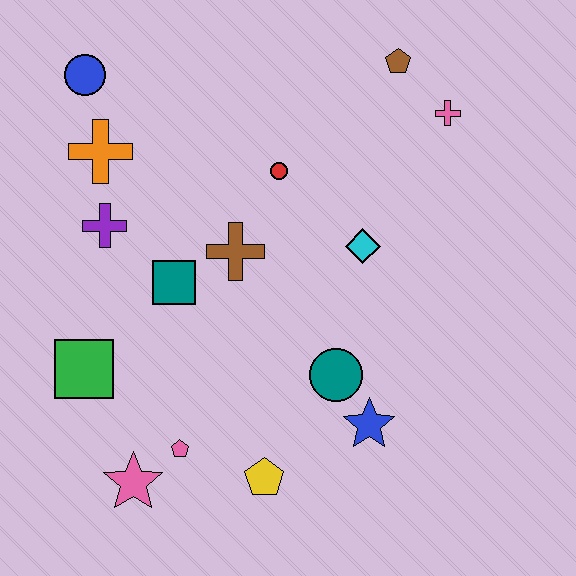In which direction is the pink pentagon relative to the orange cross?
The pink pentagon is below the orange cross.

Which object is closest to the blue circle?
The orange cross is closest to the blue circle.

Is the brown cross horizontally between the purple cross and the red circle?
Yes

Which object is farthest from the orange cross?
The blue star is farthest from the orange cross.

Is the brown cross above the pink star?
Yes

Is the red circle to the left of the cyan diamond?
Yes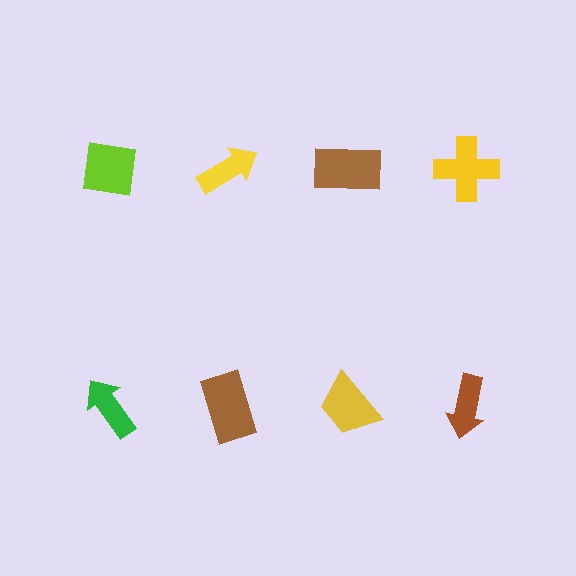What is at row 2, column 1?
A green arrow.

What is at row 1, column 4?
A yellow cross.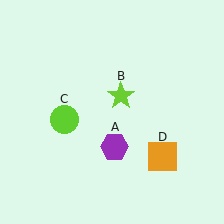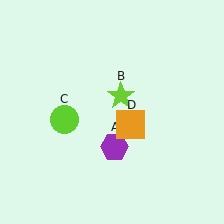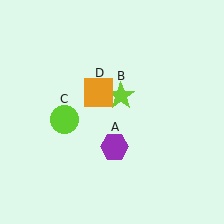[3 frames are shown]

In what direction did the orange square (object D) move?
The orange square (object D) moved up and to the left.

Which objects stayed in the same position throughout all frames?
Purple hexagon (object A) and lime star (object B) and lime circle (object C) remained stationary.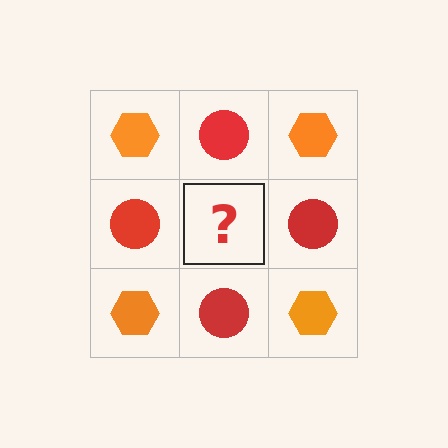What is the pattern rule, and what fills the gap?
The rule is that it alternates orange hexagon and red circle in a checkerboard pattern. The gap should be filled with an orange hexagon.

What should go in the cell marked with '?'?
The missing cell should contain an orange hexagon.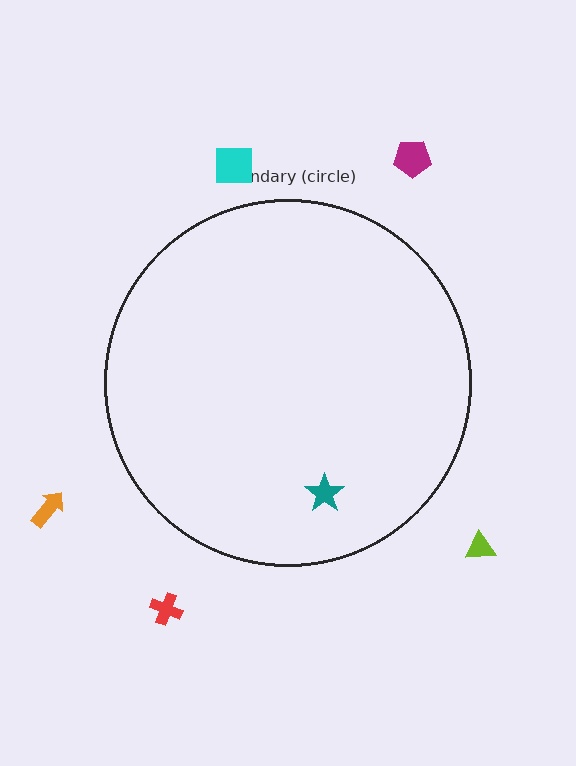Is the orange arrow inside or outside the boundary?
Outside.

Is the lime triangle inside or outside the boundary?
Outside.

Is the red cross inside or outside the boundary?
Outside.